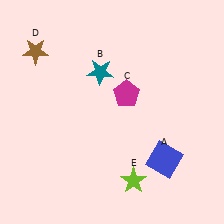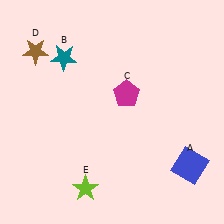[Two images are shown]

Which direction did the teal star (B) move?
The teal star (B) moved left.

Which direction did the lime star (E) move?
The lime star (E) moved left.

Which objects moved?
The objects that moved are: the blue square (A), the teal star (B), the lime star (E).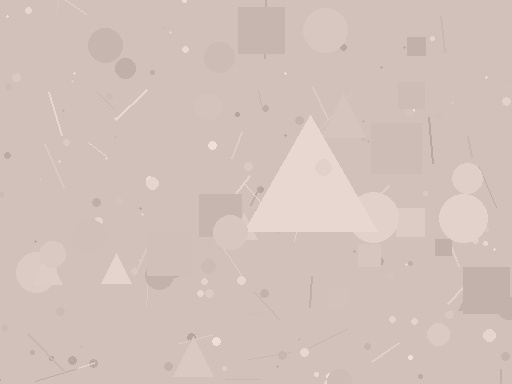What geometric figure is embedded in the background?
A triangle is embedded in the background.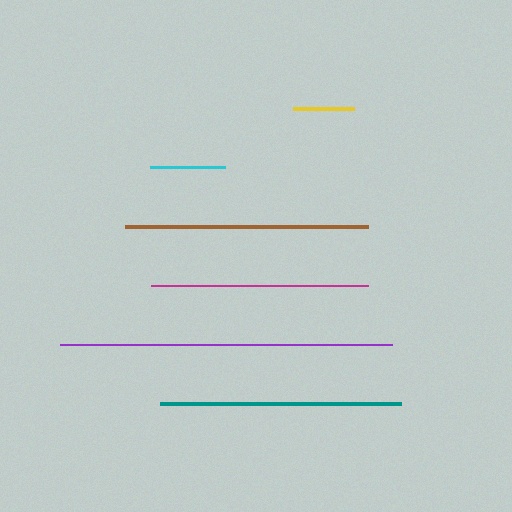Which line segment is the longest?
The purple line is the longest at approximately 332 pixels.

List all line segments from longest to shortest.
From longest to shortest: purple, brown, teal, magenta, cyan, yellow.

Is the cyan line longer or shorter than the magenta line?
The magenta line is longer than the cyan line.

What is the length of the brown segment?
The brown segment is approximately 243 pixels long.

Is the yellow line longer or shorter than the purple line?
The purple line is longer than the yellow line.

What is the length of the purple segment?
The purple segment is approximately 332 pixels long.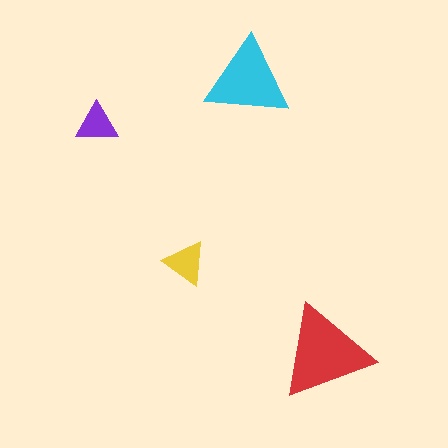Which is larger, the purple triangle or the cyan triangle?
The cyan one.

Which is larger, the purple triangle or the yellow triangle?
The yellow one.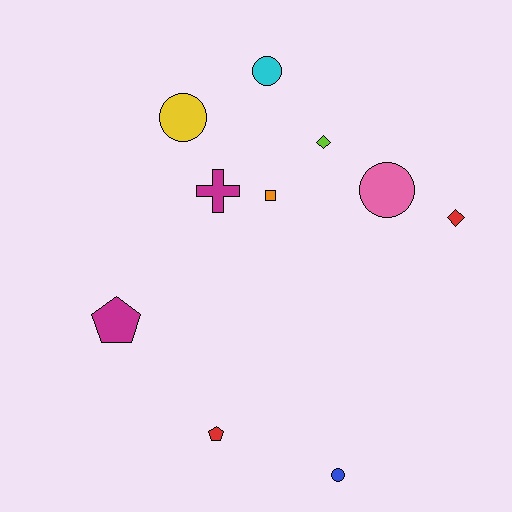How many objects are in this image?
There are 10 objects.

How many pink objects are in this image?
There is 1 pink object.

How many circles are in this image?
There are 4 circles.